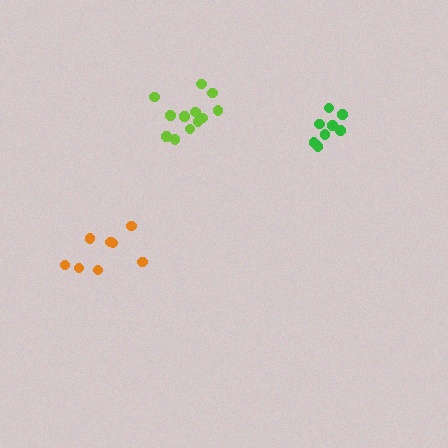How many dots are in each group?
Group 1: 8 dots, Group 2: 8 dots, Group 3: 12 dots (28 total).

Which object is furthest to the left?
The orange cluster is leftmost.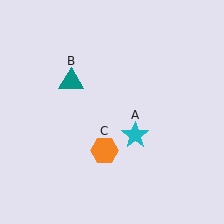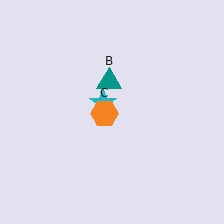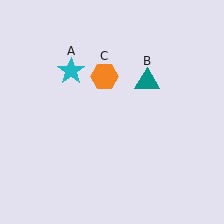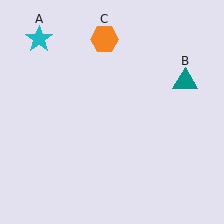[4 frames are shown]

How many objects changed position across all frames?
3 objects changed position: cyan star (object A), teal triangle (object B), orange hexagon (object C).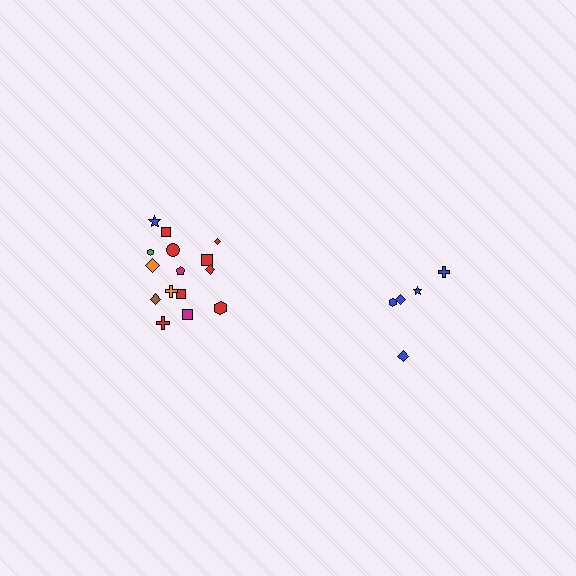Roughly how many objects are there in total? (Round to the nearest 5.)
Roughly 20 objects in total.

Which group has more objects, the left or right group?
The left group.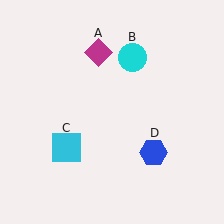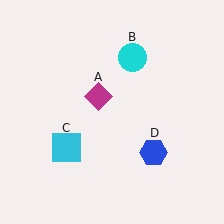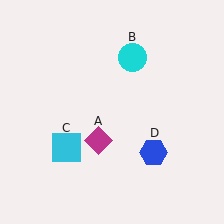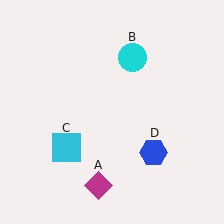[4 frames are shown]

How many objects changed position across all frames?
1 object changed position: magenta diamond (object A).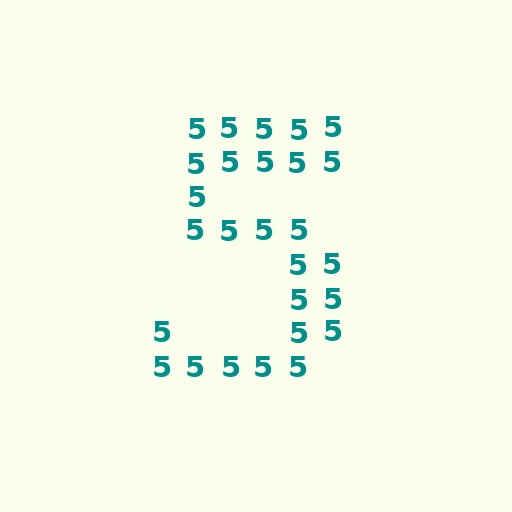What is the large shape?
The large shape is the digit 5.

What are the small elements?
The small elements are digit 5's.